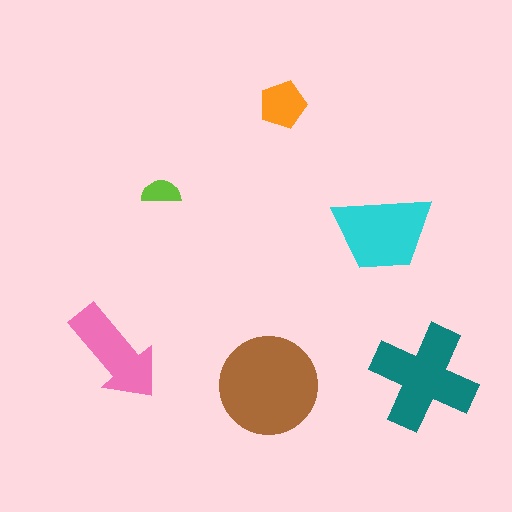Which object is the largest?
The brown circle.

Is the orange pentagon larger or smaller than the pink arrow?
Smaller.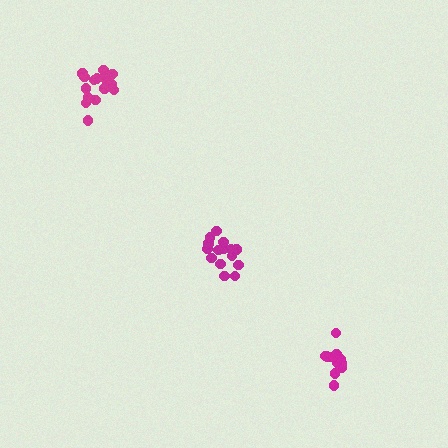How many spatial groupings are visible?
There are 3 spatial groupings.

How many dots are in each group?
Group 1: 15 dots, Group 2: 17 dots, Group 3: 12 dots (44 total).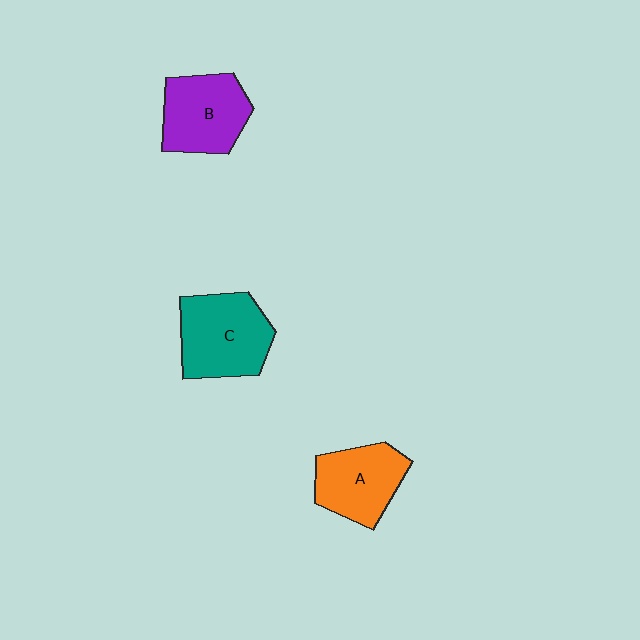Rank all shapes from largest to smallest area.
From largest to smallest: C (teal), B (purple), A (orange).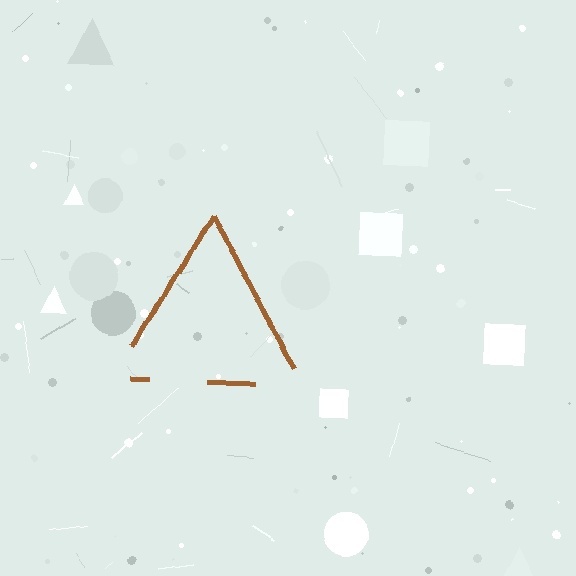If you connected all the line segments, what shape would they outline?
They would outline a triangle.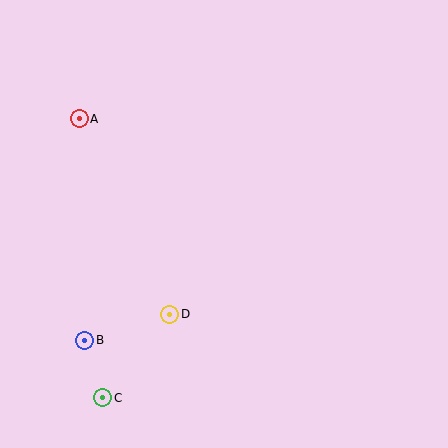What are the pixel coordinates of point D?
Point D is at (170, 314).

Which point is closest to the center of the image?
Point D at (170, 314) is closest to the center.